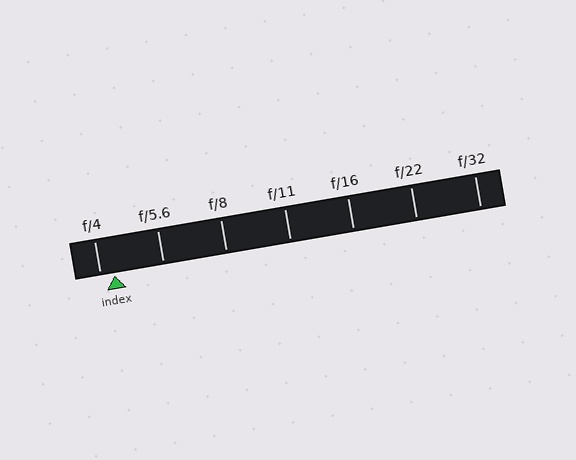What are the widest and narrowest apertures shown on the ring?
The widest aperture shown is f/4 and the narrowest is f/32.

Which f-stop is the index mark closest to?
The index mark is closest to f/4.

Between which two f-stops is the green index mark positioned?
The index mark is between f/4 and f/5.6.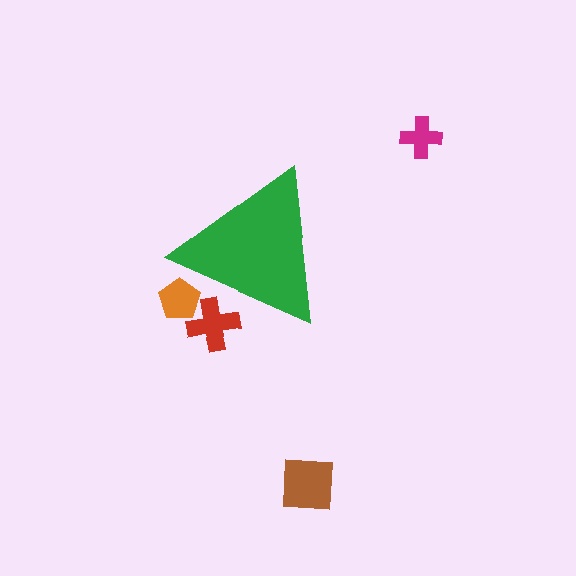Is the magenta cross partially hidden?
No, the magenta cross is fully visible.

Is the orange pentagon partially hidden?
Yes, the orange pentagon is partially hidden behind the green triangle.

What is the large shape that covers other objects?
A green triangle.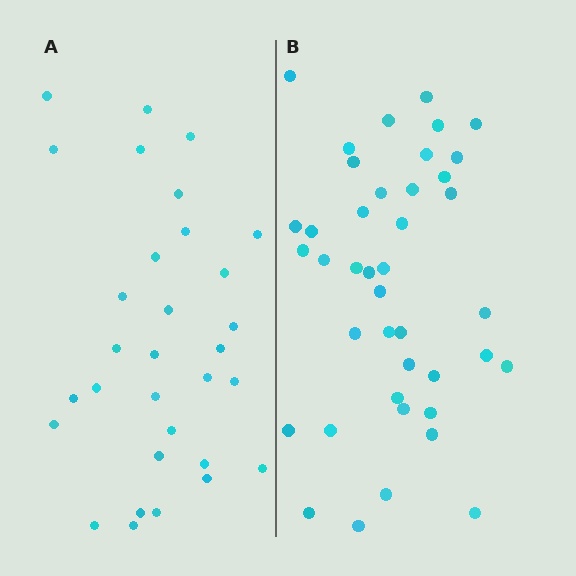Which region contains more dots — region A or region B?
Region B (the right region) has more dots.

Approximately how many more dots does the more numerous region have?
Region B has roughly 10 or so more dots than region A.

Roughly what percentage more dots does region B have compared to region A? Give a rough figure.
About 30% more.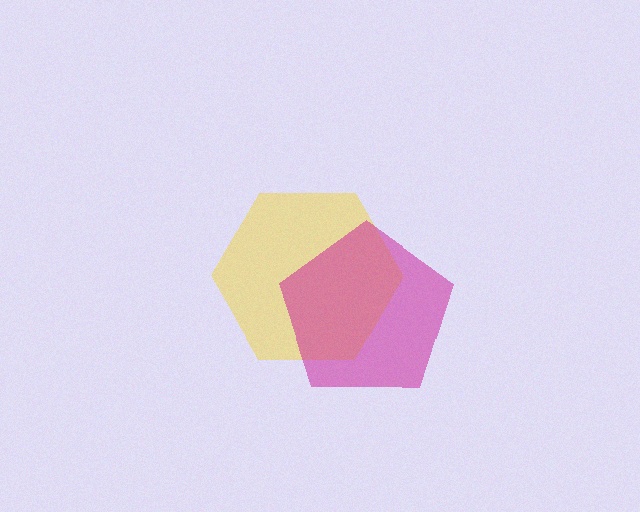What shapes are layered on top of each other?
The layered shapes are: a yellow hexagon, a magenta pentagon.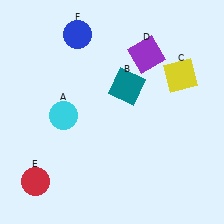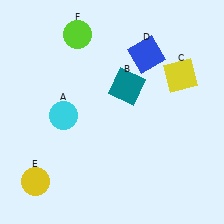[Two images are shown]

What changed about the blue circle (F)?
In Image 1, F is blue. In Image 2, it changed to lime.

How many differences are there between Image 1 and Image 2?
There are 3 differences between the two images.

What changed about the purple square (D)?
In Image 1, D is purple. In Image 2, it changed to blue.